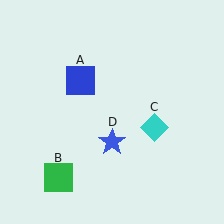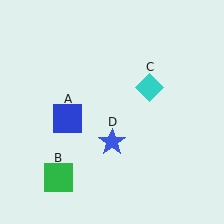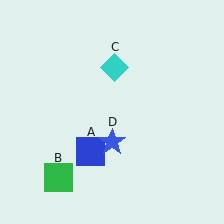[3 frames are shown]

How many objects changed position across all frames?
2 objects changed position: blue square (object A), cyan diamond (object C).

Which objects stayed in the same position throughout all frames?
Green square (object B) and blue star (object D) remained stationary.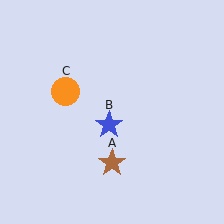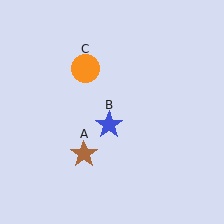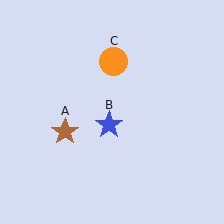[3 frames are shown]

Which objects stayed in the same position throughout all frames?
Blue star (object B) remained stationary.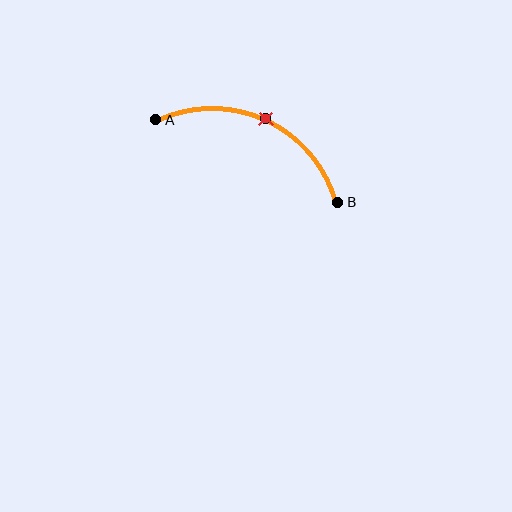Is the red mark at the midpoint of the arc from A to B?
Yes. The red mark lies on the arc at equal arc-length from both A and B — it is the arc midpoint.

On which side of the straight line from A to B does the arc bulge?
The arc bulges above the straight line connecting A and B.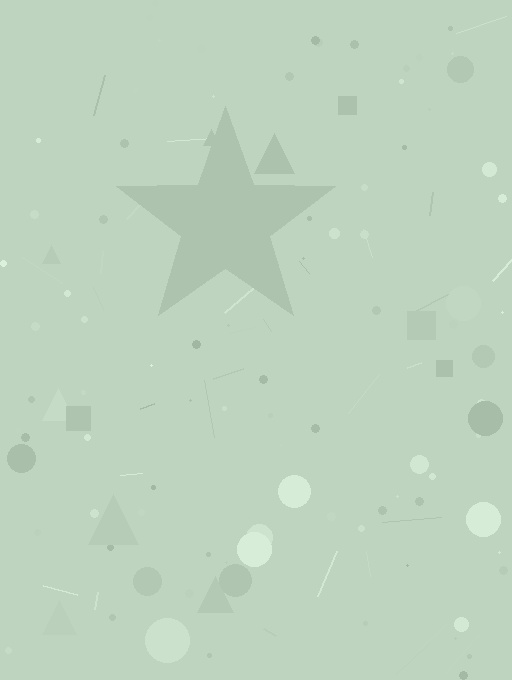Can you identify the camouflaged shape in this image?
The camouflaged shape is a star.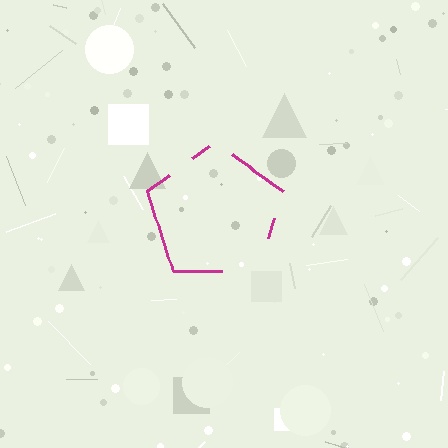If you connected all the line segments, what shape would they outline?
They would outline a pentagon.